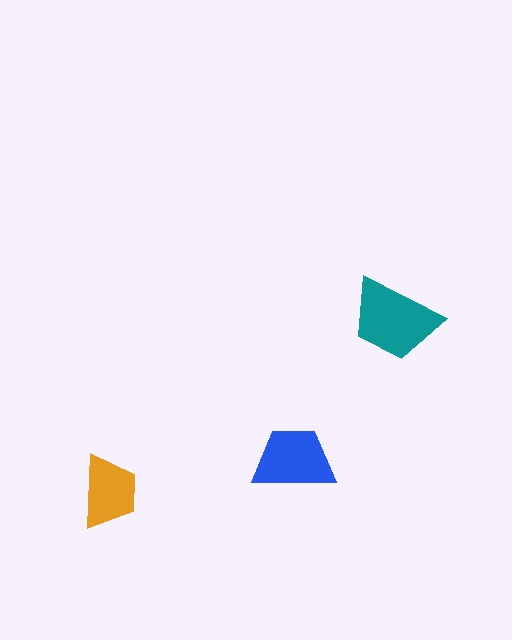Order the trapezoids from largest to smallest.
the teal one, the blue one, the orange one.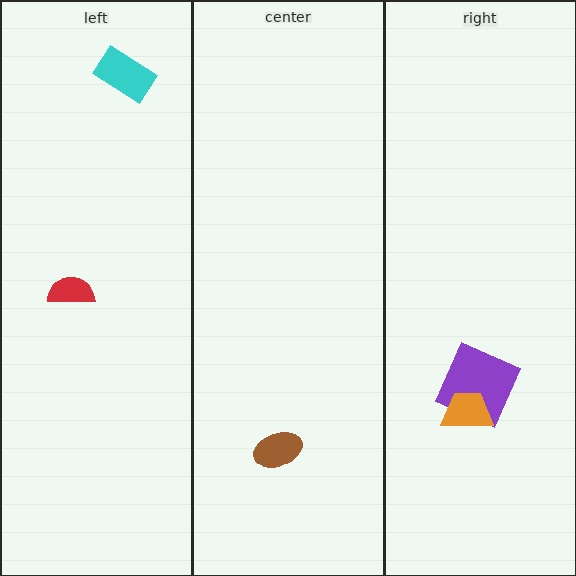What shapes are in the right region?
The purple square, the orange trapezoid.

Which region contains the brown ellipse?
The center region.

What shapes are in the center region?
The brown ellipse.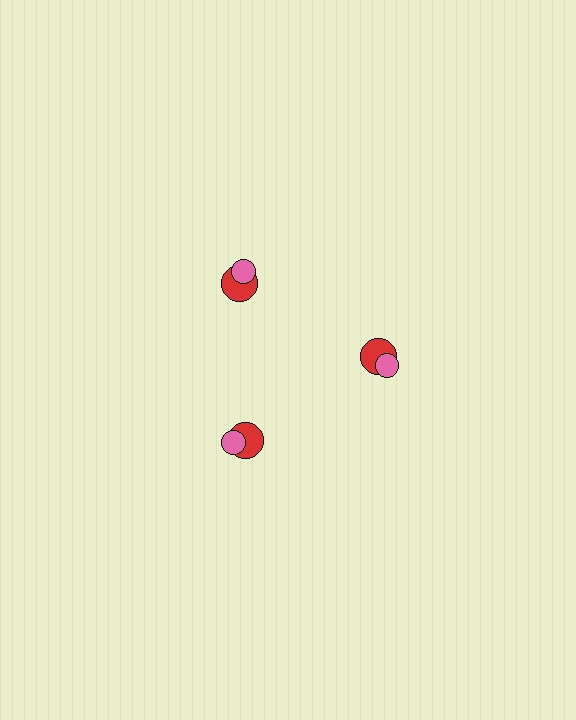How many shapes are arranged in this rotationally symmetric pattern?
There are 6 shapes, arranged in 3 groups of 2.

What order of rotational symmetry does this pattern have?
This pattern has 3-fold rotational symmetry.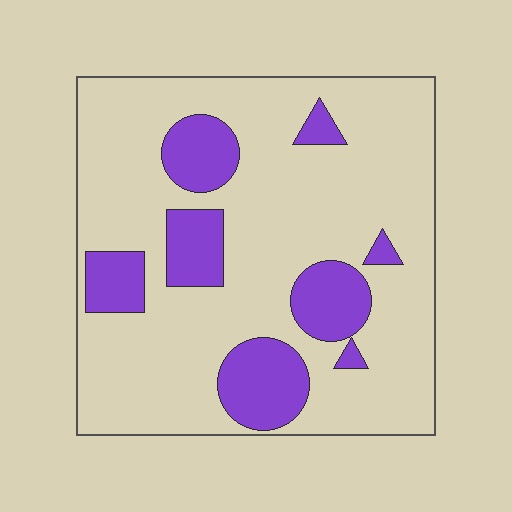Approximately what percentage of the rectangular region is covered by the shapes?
Approximately 20%.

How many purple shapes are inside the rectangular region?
8.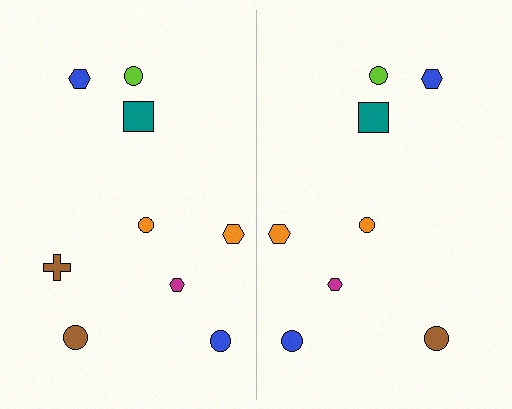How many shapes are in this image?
There are 17 shapes in this image.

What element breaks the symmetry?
A brown cross is missing from the right side.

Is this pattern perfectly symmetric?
No, the pattern is not perfectly symmetric. A brown cross is missing from the right side.